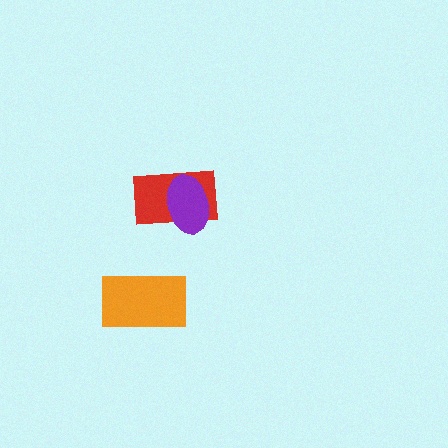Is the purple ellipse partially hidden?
No, no other shape covers it.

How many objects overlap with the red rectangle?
1 object overlaps with the red rectangle.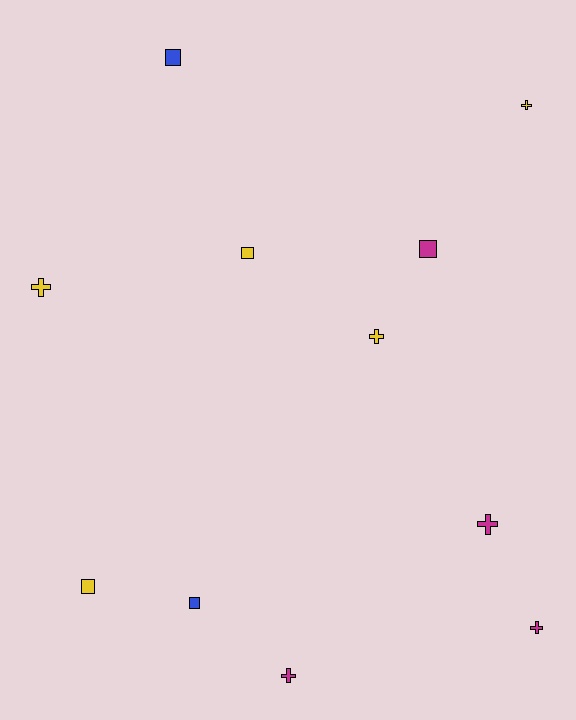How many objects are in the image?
There are 11 objects.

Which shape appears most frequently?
Cross, with 6 objects.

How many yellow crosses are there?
There are 3 yellow crosses.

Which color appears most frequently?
Yellow, with 5 objects.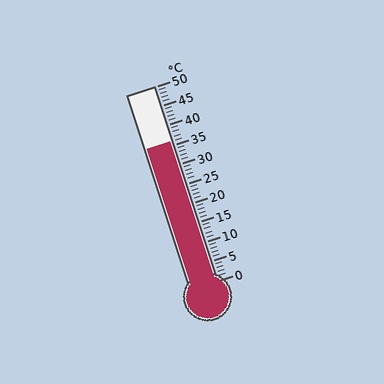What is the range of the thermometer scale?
The thermometer scale ranges from 0°C to 50°C.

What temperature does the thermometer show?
The thermometer shows approximately 36°C.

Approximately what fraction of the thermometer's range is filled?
The thermometer is filled to approximately 70% of its range.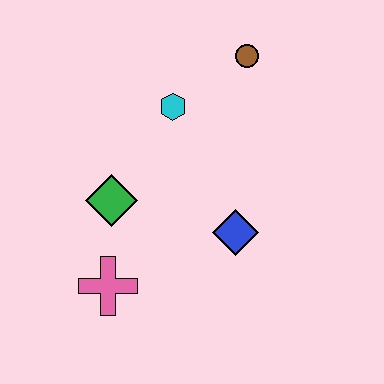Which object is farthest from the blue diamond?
The brown circle is farthest from the blue diamond.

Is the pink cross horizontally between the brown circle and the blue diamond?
No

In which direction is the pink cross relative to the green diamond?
The pink cross is below the green diamond.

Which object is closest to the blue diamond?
The green diamond is closest to the blue diamond.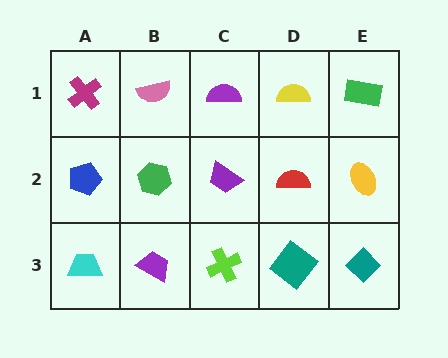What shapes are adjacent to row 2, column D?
A yellow semicircle (row 1, column D), a teal diamond (row 3, column D), a purple trapezoid (row 2, column C), a yellow ellipse (row 2, column E).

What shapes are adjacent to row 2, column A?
A magenta cross (row 1, column A), a cyan trapezoid (row 3, column A), a green hexagon (row 2, column B).